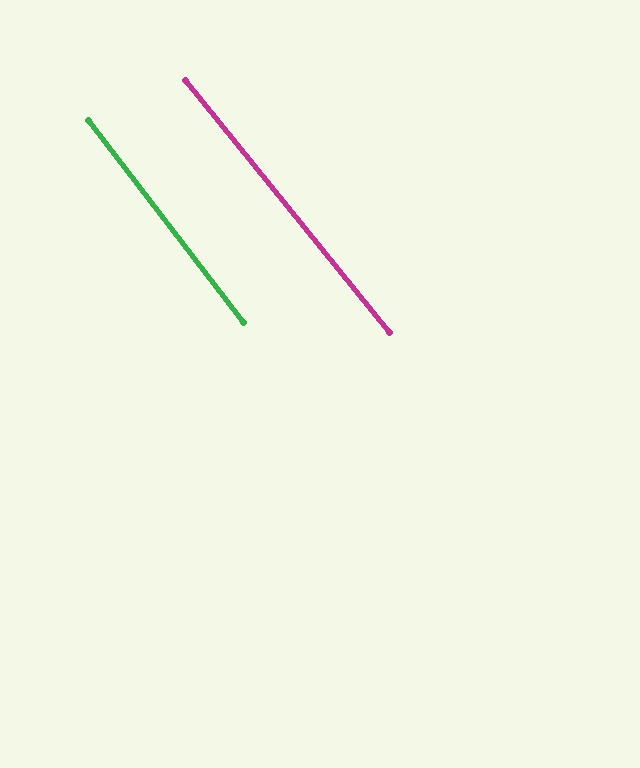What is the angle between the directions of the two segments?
Approximately 2 degrees.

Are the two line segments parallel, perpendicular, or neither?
Parallel — their directions differ by only 1.5°.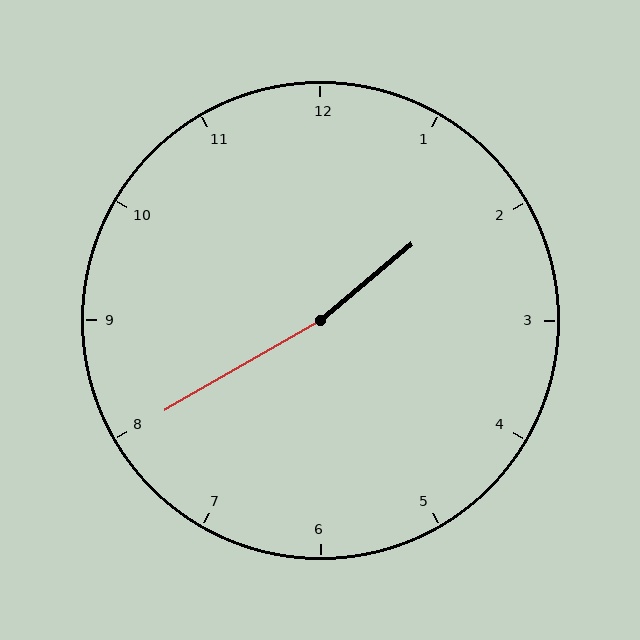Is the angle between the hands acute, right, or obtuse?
It is obtuse.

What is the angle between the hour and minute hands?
Approximately 170 degrees.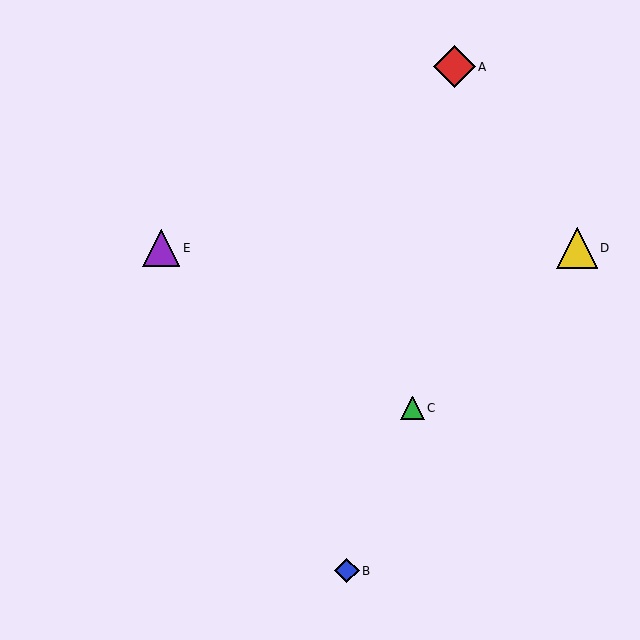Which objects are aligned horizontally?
Objects D, E are aligned horizontally.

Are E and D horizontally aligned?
Yes, both are at y≈248.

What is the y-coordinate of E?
Object E is at y≈248.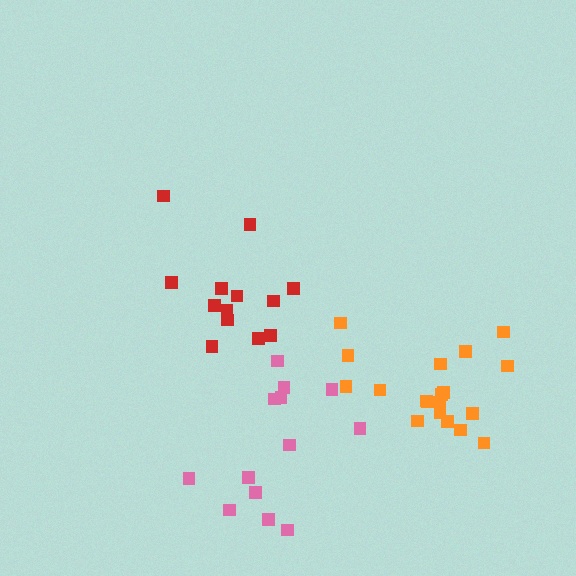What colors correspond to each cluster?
The clusters are colored: red, orange, pink.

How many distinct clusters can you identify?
There are 3 distinct clusters.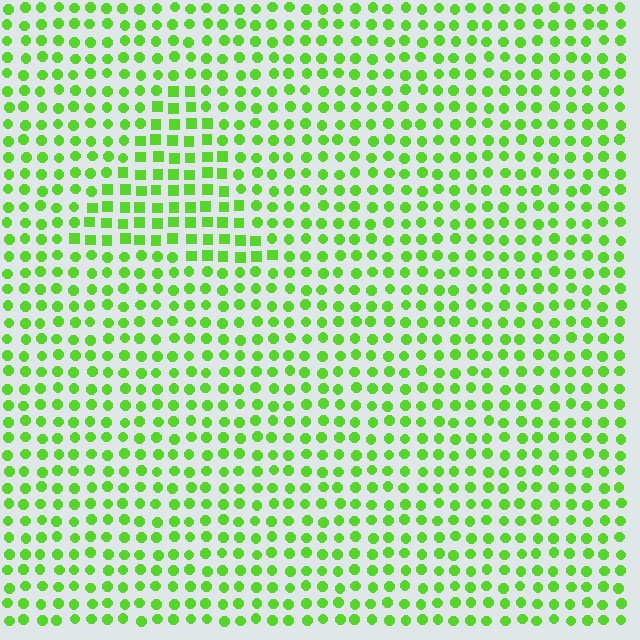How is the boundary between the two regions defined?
The boundary is defined by a change in element shape: squares inside vs. circles outside. All elements share the same color and spacing.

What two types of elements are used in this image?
The image uses squares inside the triangle region and circles outside it.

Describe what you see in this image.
The image is filled with small lime elements arranged in a uniform grid. A triangle-shaped region contains squares, while the surrounding area contains circles. The boundary is defined purely by the change in element shape.